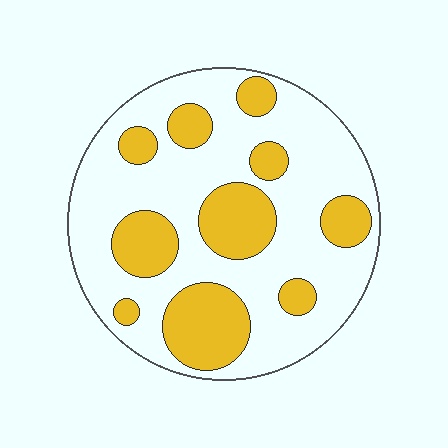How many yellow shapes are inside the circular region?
10.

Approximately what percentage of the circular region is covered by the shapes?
Approximately 30%.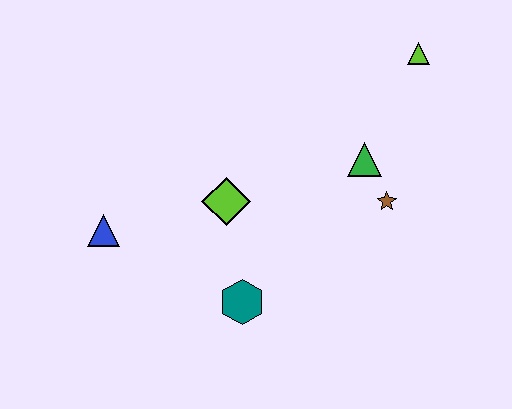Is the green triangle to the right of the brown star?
No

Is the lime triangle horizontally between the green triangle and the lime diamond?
No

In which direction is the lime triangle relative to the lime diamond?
The lime triangle is to the right of the lime diamond.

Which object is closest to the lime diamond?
The teal hexagon is closest to the lime diamond.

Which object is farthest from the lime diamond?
The lime triangle is farthest from the lime diamond.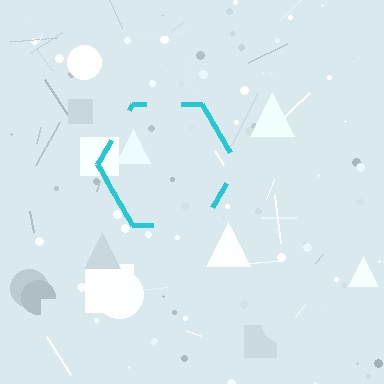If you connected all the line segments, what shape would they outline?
They would outline a hexagon.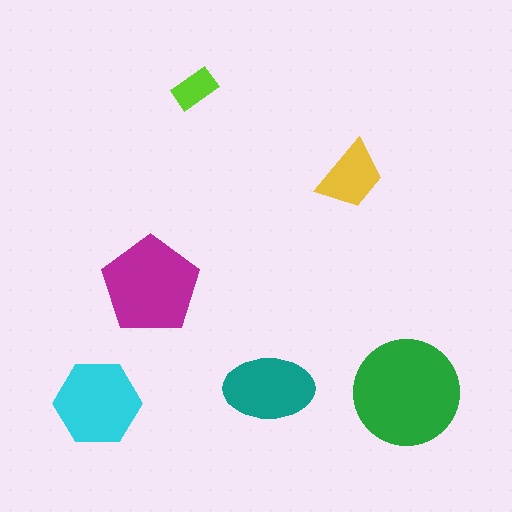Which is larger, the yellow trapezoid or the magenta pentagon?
The magenta pentagon.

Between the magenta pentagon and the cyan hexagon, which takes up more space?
The magenta pentagon.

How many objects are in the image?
There are 6 objects in the image.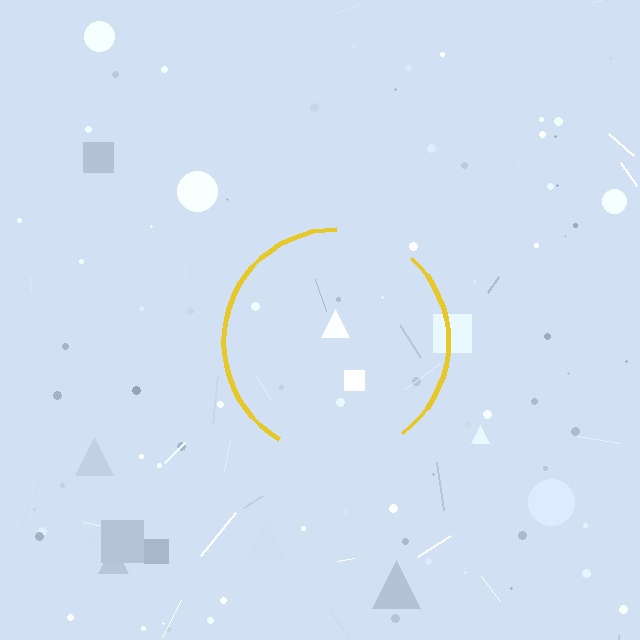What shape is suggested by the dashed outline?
The dashed outline suggests a circle.